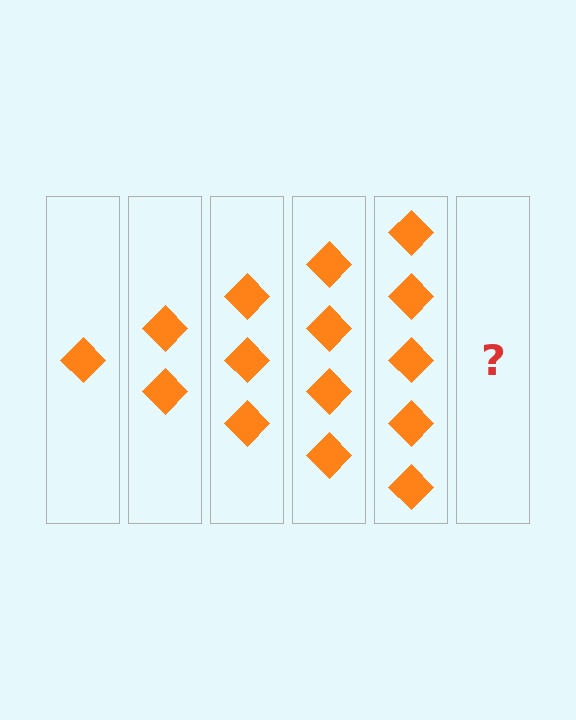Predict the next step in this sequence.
The next step is 6 diamonds.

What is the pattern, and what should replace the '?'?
The pattern is that each step adds one more diamond. The '?' should be 6 diamonds.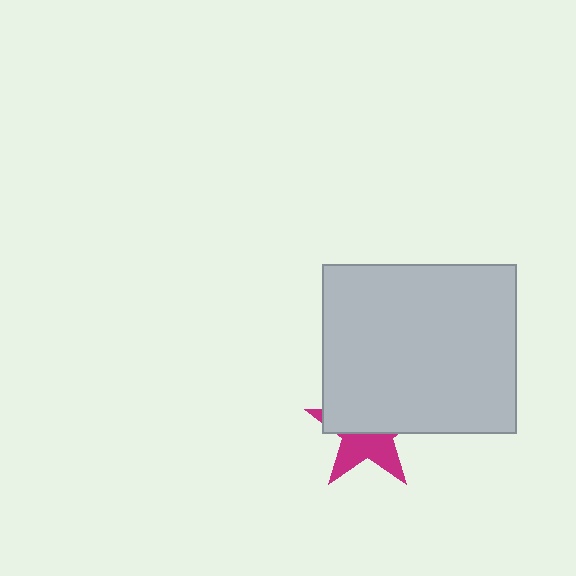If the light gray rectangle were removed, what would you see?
You would see the complete magenta star.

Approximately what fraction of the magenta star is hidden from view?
Roughly 55% of the magenta star is hidden behind the light gray rectangle.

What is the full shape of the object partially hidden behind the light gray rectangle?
The partially hidden object is a magenta star.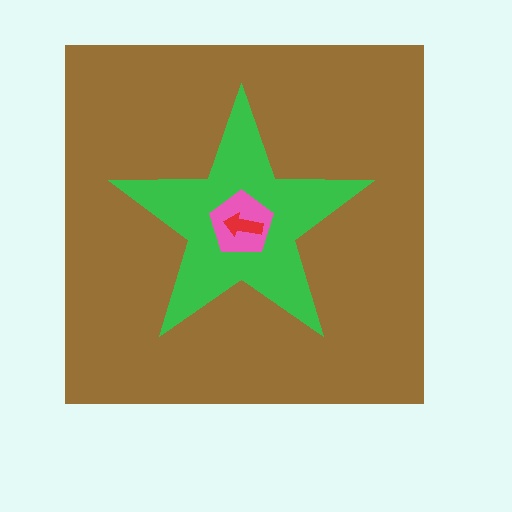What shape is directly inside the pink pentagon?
The red arrow.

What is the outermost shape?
The brown square.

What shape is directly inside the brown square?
The green star.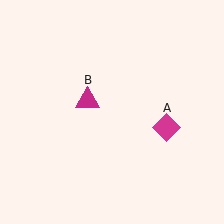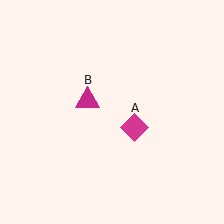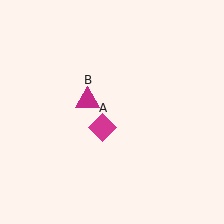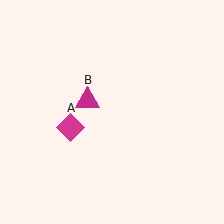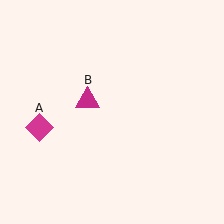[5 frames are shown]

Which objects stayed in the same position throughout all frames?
Magenta triangle (object B) remained stationary.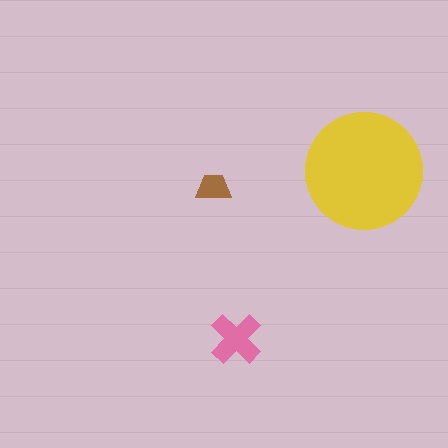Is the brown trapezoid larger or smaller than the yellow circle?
Smaller.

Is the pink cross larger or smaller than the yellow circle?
Smaller.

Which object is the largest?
The yellow circle.